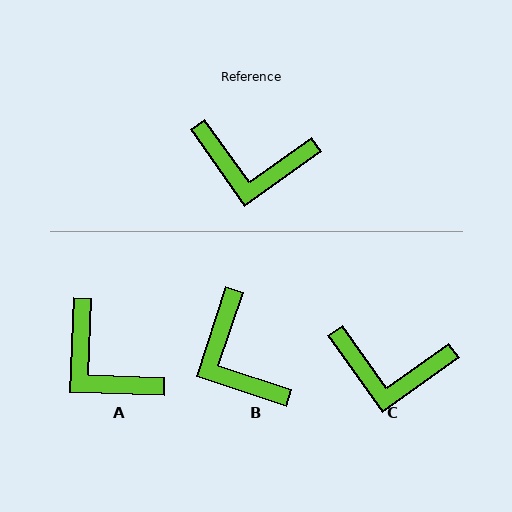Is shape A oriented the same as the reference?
No, it is off by about 38 degrees.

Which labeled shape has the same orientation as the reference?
C.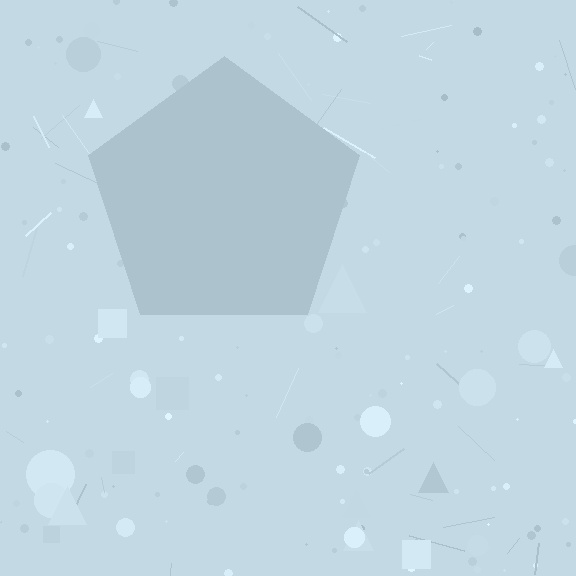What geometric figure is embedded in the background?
A pentagon is embedded in the background.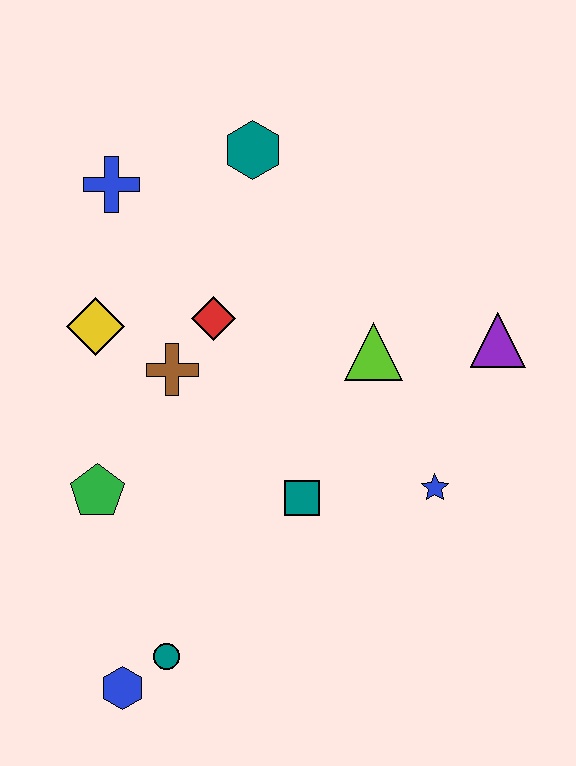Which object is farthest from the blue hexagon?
The teal hexagon is farthest from the blue hexagon.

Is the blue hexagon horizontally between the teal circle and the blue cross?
Yes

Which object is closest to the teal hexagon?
The blue cross is closest to the teal hexagon.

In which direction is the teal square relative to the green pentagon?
The teal square is to the right of the green pentagon.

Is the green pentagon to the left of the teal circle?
Yes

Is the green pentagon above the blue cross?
No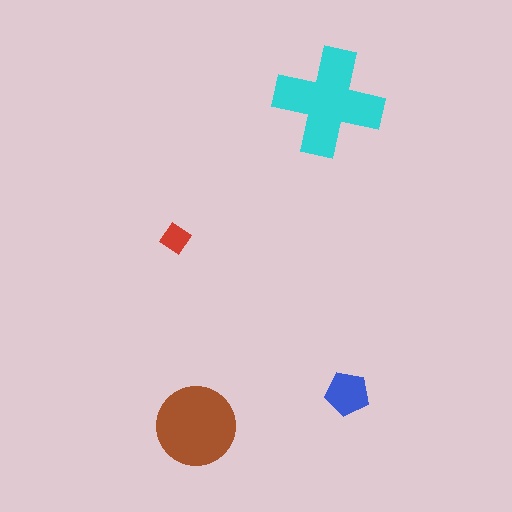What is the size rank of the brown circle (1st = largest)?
2nd.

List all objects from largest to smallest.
The cyan cross, the brown circle, the blue pentagon, the red diamond.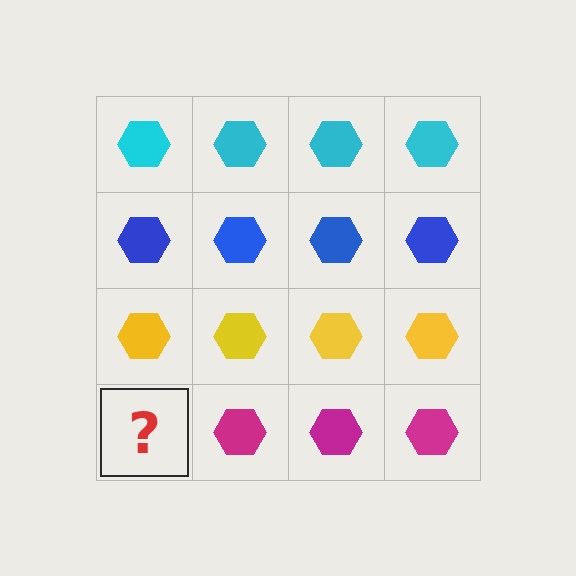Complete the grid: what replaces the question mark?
The question mark should be replaced with a magenta hexagon.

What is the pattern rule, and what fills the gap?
The rule is that each row has a consistent color. The gap should be filled with a magenta hexagon.